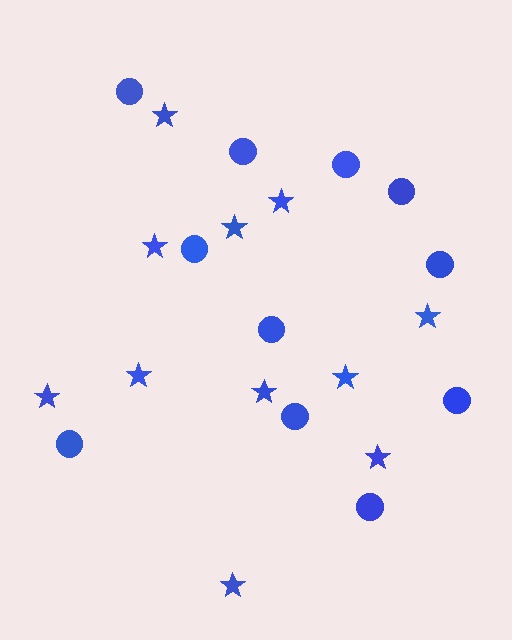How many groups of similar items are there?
There are 2 groups: one group of circles (11) and one group of stars (11).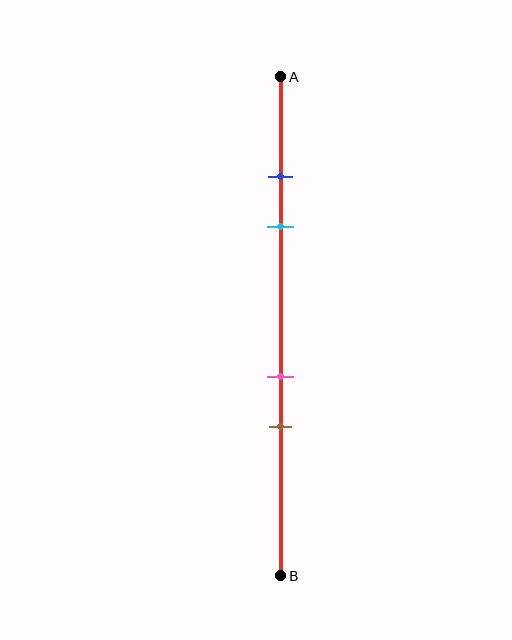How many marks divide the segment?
There are 4 marks dividing the segment.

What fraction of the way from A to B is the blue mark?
The blue mark is approximately 20% (0.2) of the way from A to B.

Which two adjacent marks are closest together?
The blue and cyan marks are the closest adjacent pair.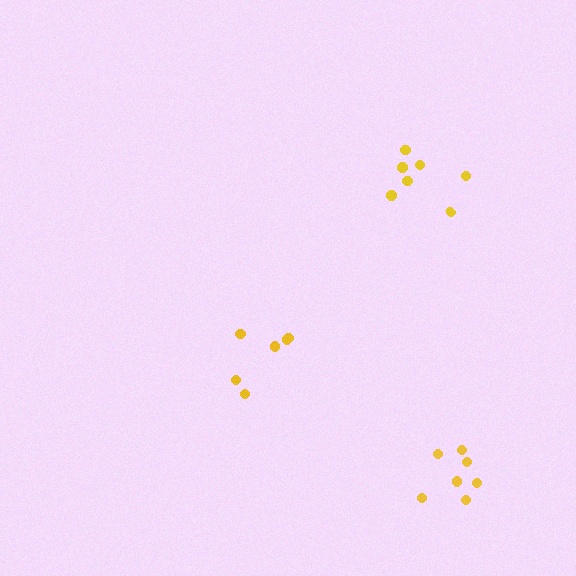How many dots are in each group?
Group 1: 6 dots, Group 2: 7 dots, Group 3: 7 dots (20 total).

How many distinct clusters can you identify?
There are 3 distinct clusters.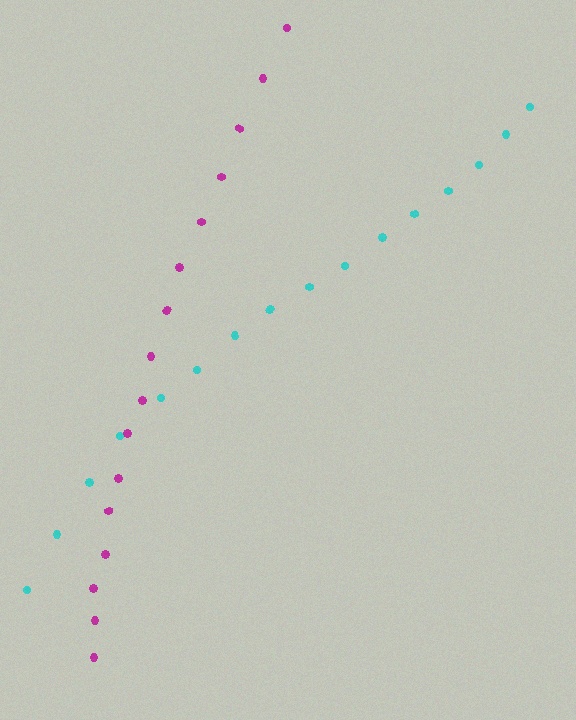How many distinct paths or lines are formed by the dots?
There are 2 distinct paths.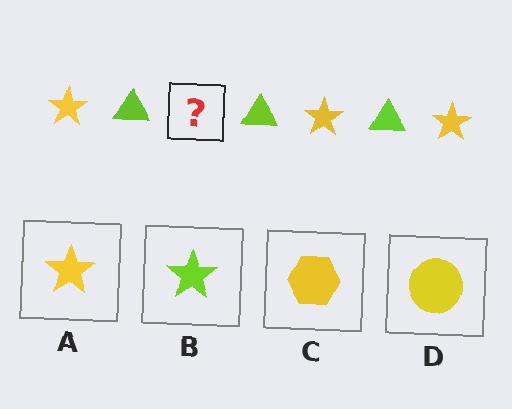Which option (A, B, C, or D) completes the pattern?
A.